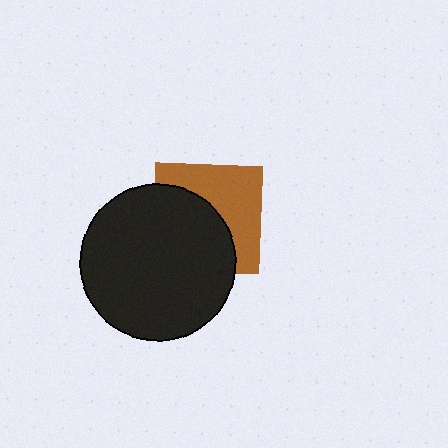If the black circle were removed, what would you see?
You would see the complete brown square.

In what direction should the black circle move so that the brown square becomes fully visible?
The black circle should move toward the lower-left. That is the shortest direction to clear the overlap and leave the brown square fully visible.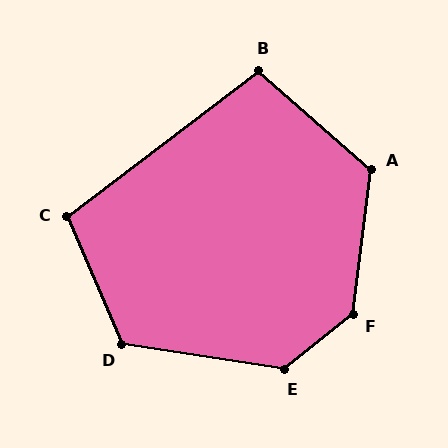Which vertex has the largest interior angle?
F, at approximately 136 degrees.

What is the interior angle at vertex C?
Approximately 104 degrees (obtuse).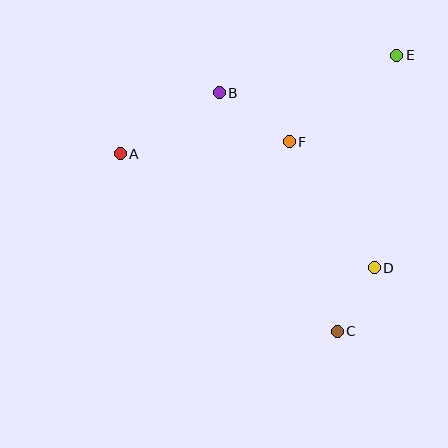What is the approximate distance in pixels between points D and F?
The distance between D and F is approximately 152 pixels.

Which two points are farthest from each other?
Points A and E are farthest from each other.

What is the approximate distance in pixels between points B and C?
The distance between B and C is approximately 266 pixels.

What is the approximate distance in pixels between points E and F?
The distance between E and F is approximately 138 pixels.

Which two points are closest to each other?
Points C and D are closest to each other.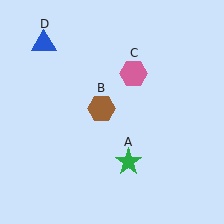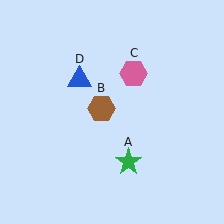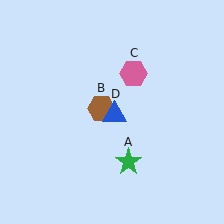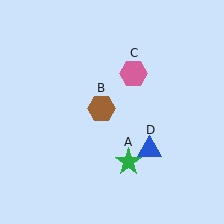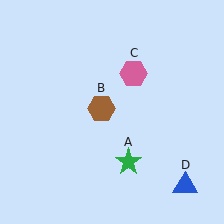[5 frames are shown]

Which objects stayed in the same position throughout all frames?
Green star (object A) and brown hexagon (object B) and pink hexagon (object C) remained stationary.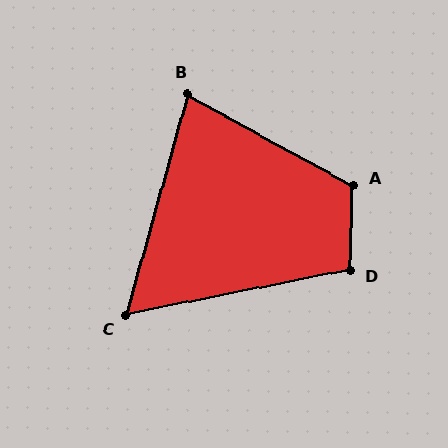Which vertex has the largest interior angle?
A, at approximately 117 degrees.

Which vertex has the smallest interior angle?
C, at approximately 63 degrees.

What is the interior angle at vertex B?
Approximately 77 degrees (acute).